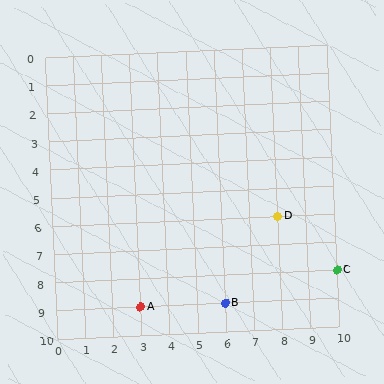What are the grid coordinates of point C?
Point C is at grid coordinates (10, 8).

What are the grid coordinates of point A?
Point A is at grid coordinates (3, 9).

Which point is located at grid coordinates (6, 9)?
Point B is at (6, 9).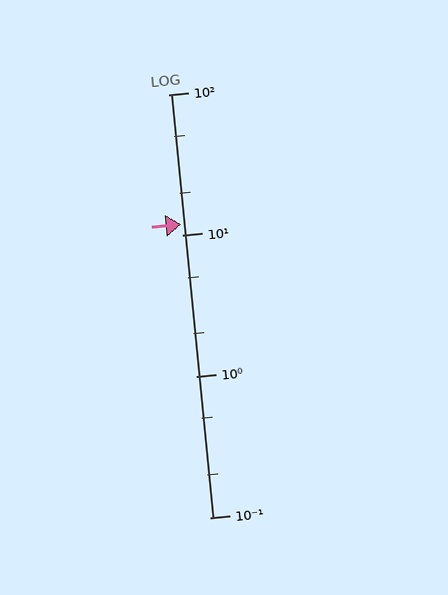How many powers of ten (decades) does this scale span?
The scale spans 3 decades, from 0.1 to 100.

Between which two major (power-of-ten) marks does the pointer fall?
The pointer is between 10 and 100.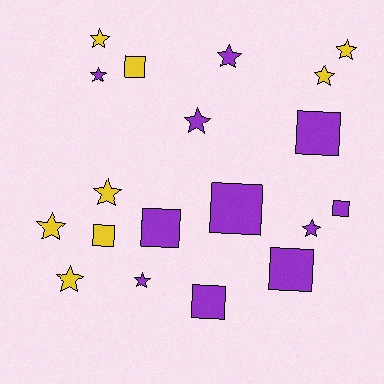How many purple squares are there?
There are 6 purple squares.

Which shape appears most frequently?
Star, with 11 objects.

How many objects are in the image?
There are 19 objects.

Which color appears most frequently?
Purple, with 11 objects.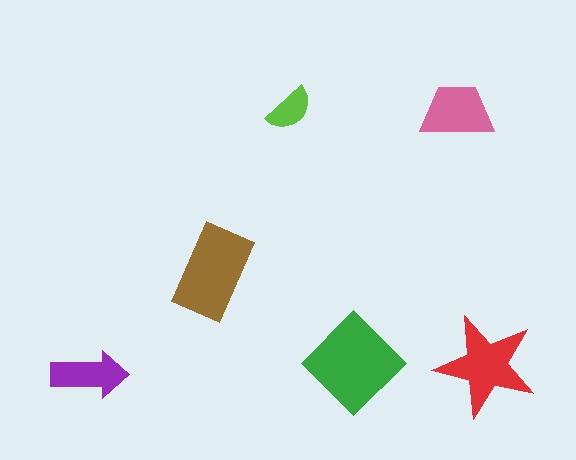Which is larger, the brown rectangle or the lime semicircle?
The brown rectangle.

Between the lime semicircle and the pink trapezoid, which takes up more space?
The pink trapezoid.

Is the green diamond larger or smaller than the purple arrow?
Larger.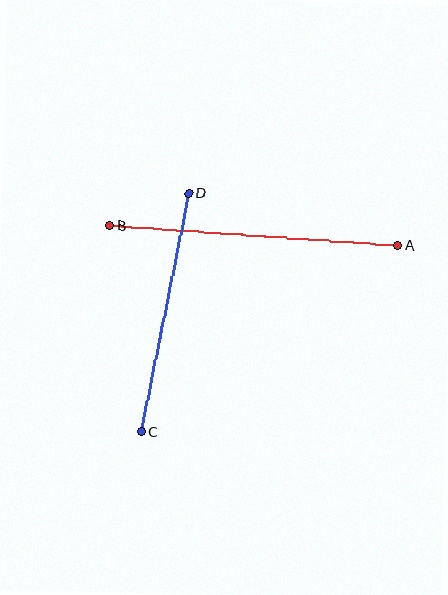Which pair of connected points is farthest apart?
Points A and B are farthest apart.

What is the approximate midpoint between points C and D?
The midpoint is at approximately (165, 313) pixels.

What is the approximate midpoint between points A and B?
The midpoint is at approximately (254, 235) pixels.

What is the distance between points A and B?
The distance is approximately 290 pixels.